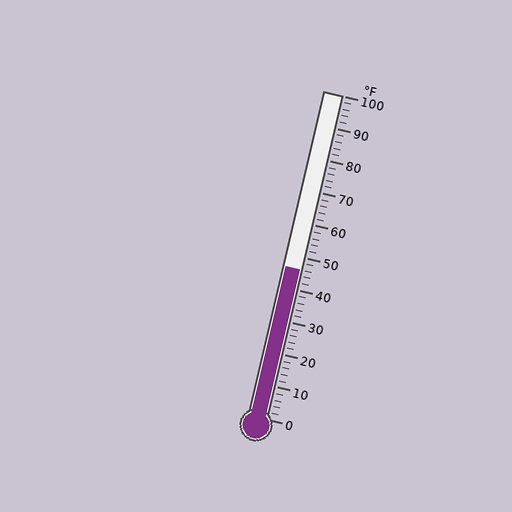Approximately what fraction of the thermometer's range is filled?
The thermometer is filled to approximately 45% of its range.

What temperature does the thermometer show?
The thermometer shows approximately 46°F.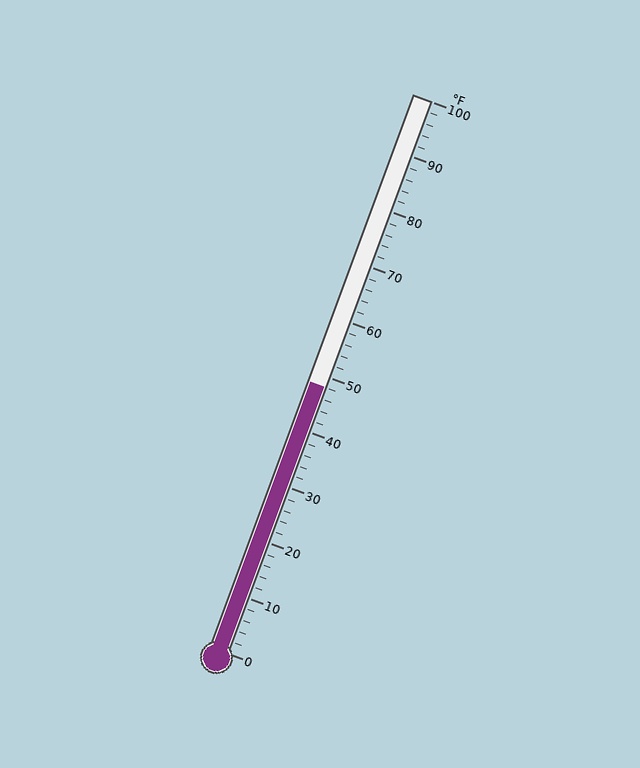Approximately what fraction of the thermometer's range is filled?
The thermometer is filled to approximately 50% of its range.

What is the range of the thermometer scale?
The thermometer scale ranges from 0°F to 100°F.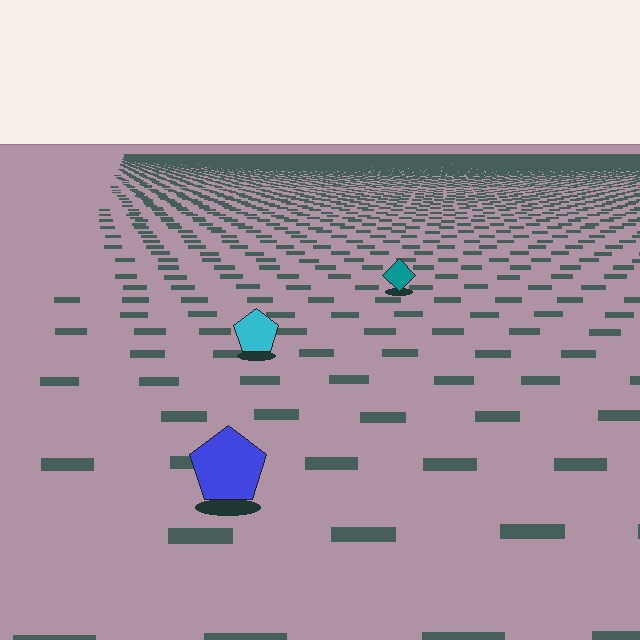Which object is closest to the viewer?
The blue pentagon is closest. The texture marks near it are larger and more spread out.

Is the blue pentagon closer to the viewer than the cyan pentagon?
Yes. The blue pentagon is closer — you can tell from the texture gradient: the ground texture is coarser near it.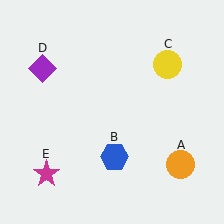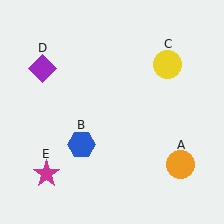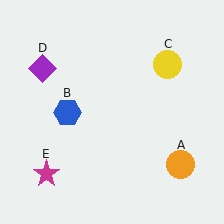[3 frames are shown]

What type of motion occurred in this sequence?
The blue hexagon (object B) rotated clockwise around the center of the scene.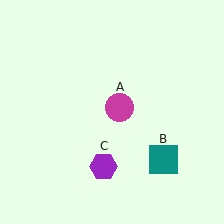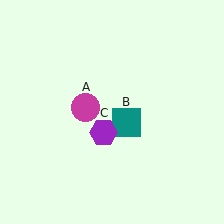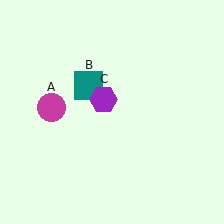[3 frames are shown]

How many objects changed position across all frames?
3 objects changed position: magenta circle (object A), teal square (object B), purple hexagon (object C).